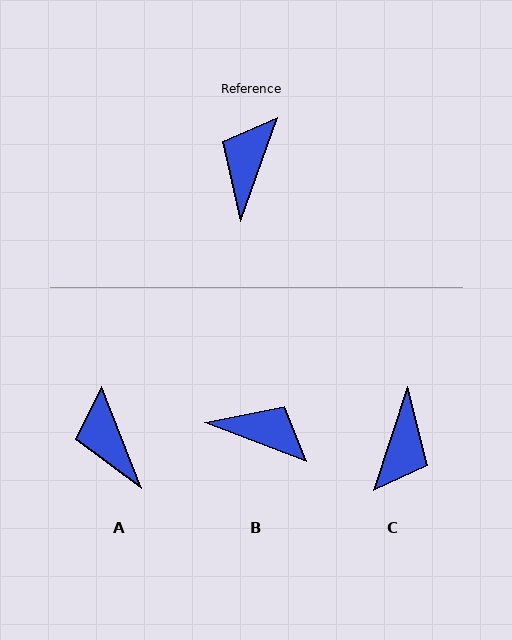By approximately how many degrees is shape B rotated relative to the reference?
Approximately 92 degrees clockwise.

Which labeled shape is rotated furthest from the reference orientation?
C, about 179 degrees away.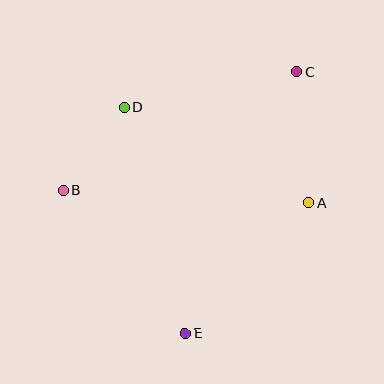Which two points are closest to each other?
Points B and D are closest to each other.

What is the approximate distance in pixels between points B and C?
The distance between B and C is approximately 262 pixels.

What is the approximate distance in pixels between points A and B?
The distance between A and B is approximately 246 pixels.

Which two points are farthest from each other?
Points C and E are farthest from each other.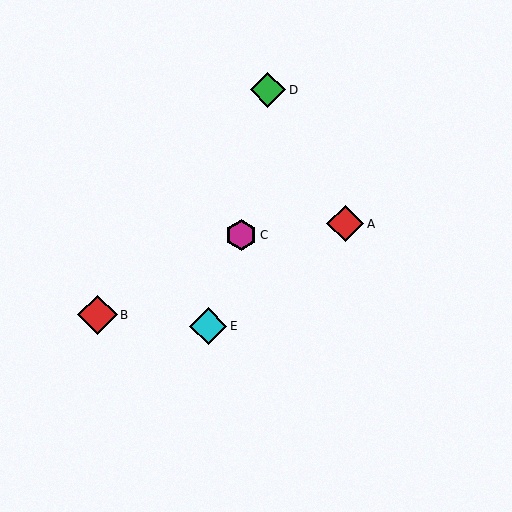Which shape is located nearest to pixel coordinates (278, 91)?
The green diamond (labeled D) at (268, 90) is nearest to that location.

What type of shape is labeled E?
Shape E is a cyan diamond.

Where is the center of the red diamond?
The center of the red diamond is at (345, 224).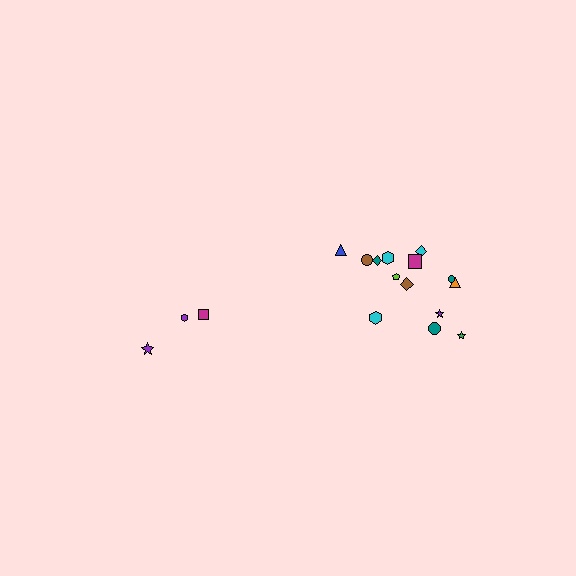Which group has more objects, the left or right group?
The right group.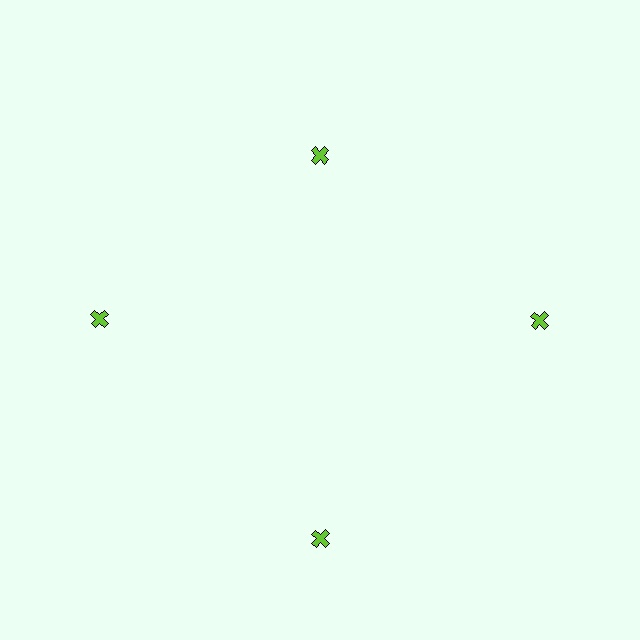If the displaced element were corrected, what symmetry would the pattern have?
It would have 4-fold rotational symmetry — the pattern would map onto itself every 90 degrees.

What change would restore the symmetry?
The symmetry would be restored by moving it outward, back onto the ring so that all 4 crosses sit at equal angles and equal distance from the center.